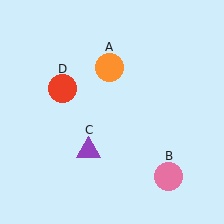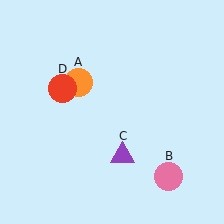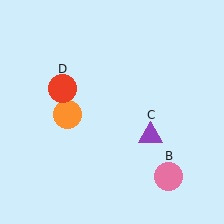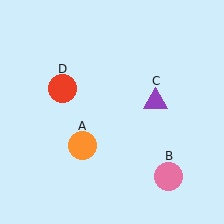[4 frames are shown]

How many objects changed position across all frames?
2 objects changed position: orange circle (object A), purple triangle (object C).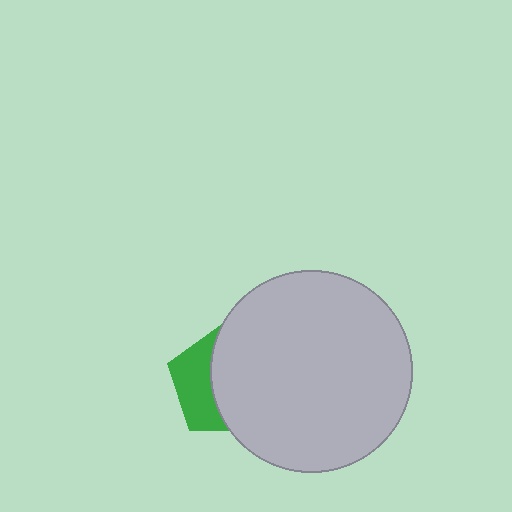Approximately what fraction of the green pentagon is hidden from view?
Roughly 61% of the green pentagon is hidden behind the light gray circle.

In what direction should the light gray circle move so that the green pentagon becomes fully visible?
The light gray circle should move right. That is the shortest direction to clear the overlap and leave the green pentagon fully visible.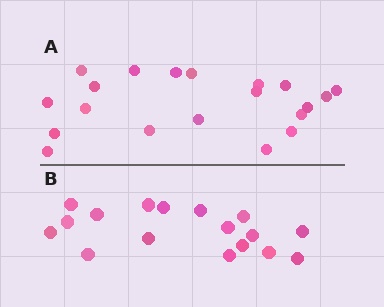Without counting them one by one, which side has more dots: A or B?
Region A (the top region) has more dots.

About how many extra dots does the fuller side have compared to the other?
Region A has just a few more — roughly 2 or 3 more dots than region B.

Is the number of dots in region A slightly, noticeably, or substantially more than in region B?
Region A has only slightly more — the two regions are fairly close. The ratio is roughly 1.2 to 1.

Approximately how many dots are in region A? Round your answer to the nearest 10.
About 20 dots.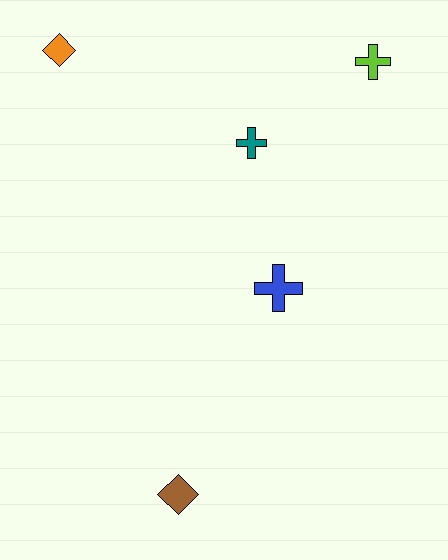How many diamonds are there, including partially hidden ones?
There are 2 diamonds.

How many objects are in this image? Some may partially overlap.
There are 5 objects.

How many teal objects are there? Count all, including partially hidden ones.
There is 1 teal object.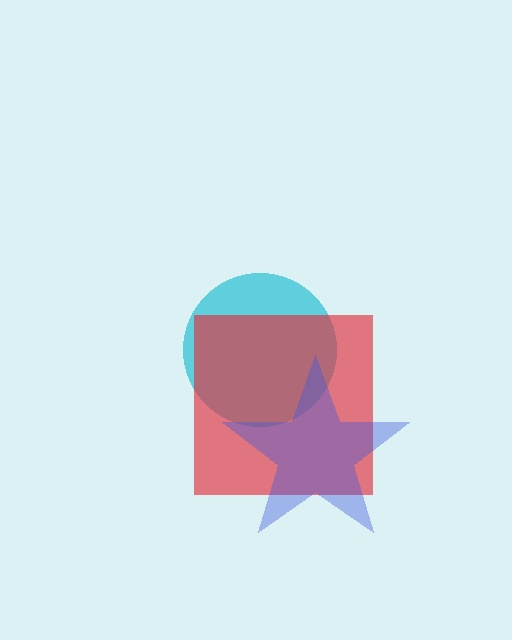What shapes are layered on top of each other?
The layered shapes are: a cyan circle, a red square, a blue star.